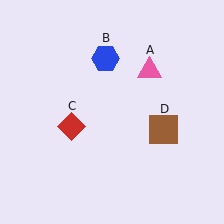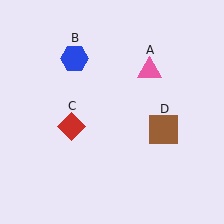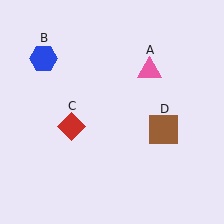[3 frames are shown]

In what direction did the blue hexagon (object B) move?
The blue hexagon (object B) moved left.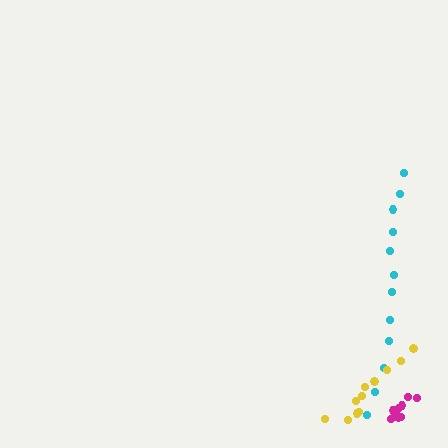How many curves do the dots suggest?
There are 3 distinct paths.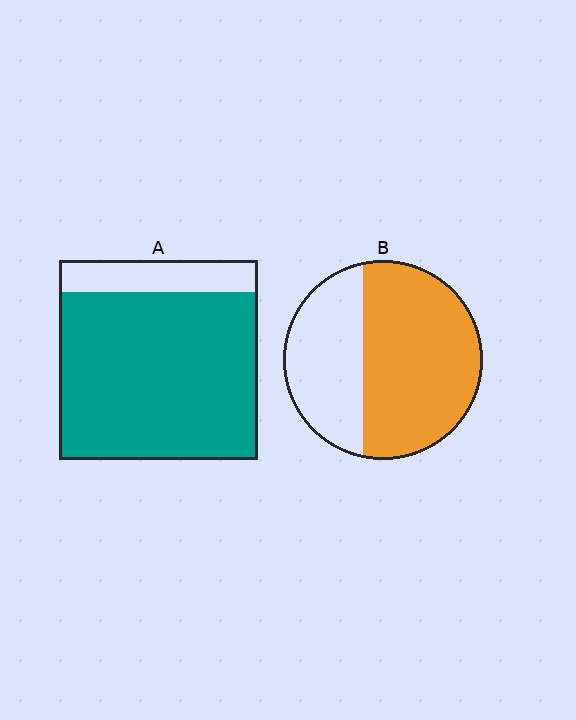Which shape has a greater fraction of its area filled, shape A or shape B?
Shape A.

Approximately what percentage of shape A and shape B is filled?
A is approximately 85% and B is approximately 65%.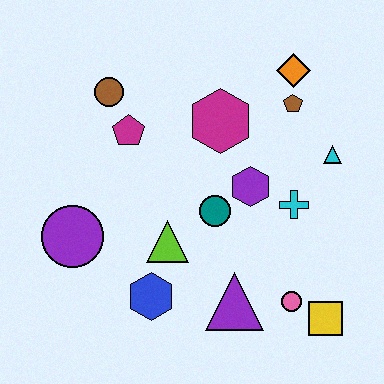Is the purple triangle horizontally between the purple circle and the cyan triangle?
Yes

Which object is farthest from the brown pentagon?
The purple circle is farthest from the brown pentagon.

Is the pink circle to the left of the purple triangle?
No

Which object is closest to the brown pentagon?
The orange diamond is closest to the brown pentagon.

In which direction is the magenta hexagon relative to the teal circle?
The magenta hexagon is above the teal circle.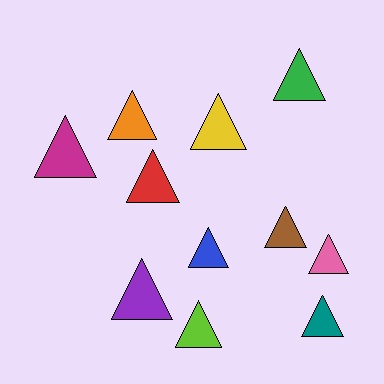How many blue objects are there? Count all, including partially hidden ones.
There is 1 blue object.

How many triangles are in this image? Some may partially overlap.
There are 11 triangles.